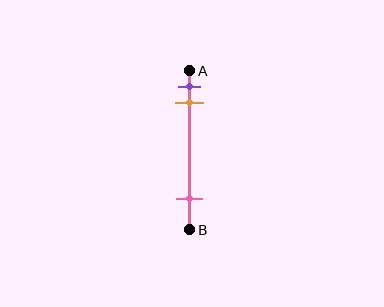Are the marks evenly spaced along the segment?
No, the marks are not evenly spaced.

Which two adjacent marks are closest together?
The purple and orange marks are the closest adjacent pair.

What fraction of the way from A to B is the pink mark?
The pink mark is approximately 80% (0.8) of the way from A to B.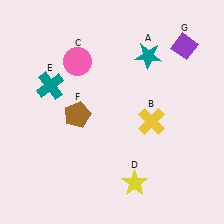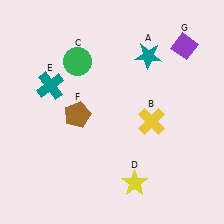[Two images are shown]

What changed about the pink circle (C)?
In Image 1, C is pink. In Image 2, it changed to green.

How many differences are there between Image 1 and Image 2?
There is 1 difference between the two images.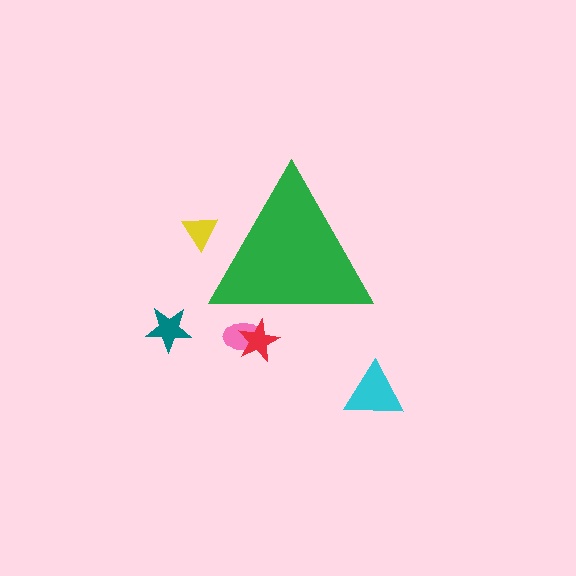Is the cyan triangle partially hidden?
No, the cyan triangle is fully visible.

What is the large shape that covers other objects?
A green triangle.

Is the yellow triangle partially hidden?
Yes, the yellow triangle is partially hidden behind the green triangle.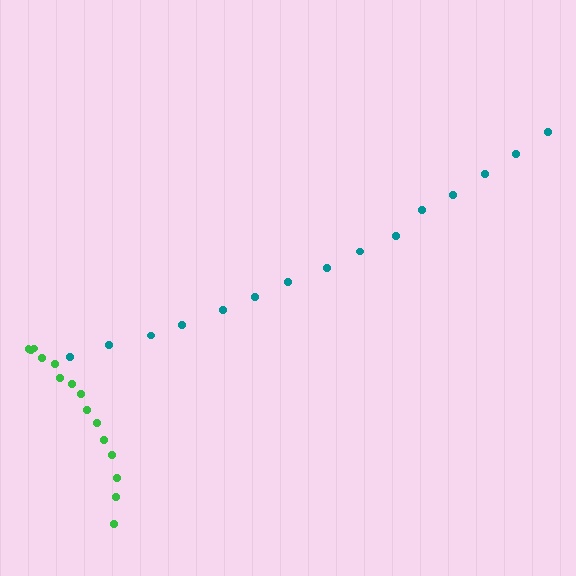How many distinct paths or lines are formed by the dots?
There are 2 distinct paths.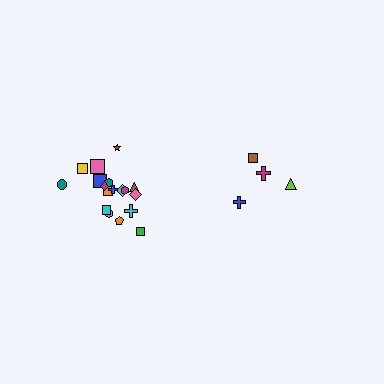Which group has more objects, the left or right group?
The left group.